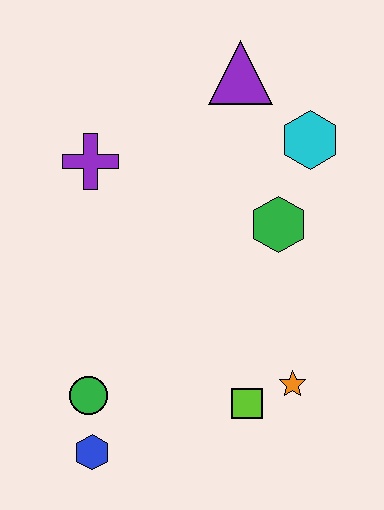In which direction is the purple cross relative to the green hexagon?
The purple cross is to the left of the green hexagon.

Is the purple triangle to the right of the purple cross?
Yes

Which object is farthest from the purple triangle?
The blue hexagon is farthest from the purple triangle.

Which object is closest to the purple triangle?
The cyan hexagon is closest to the purple triangle.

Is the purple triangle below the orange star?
No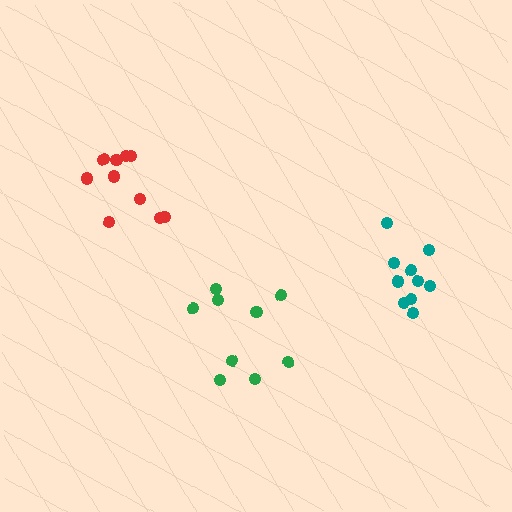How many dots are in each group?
Group 1: 9 dots, Group 2: 10 dots, Group 3: 10 dots (29 total).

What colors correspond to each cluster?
The clusters are colored: green, red, teal.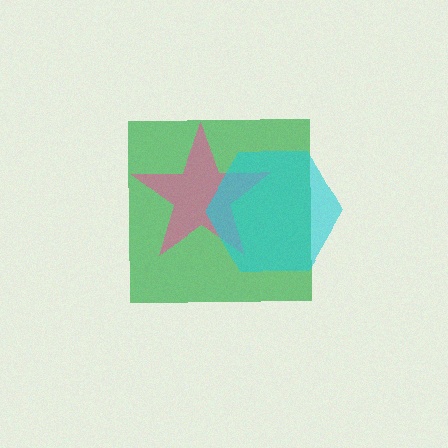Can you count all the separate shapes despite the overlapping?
Yes, there are 3 separate shapes.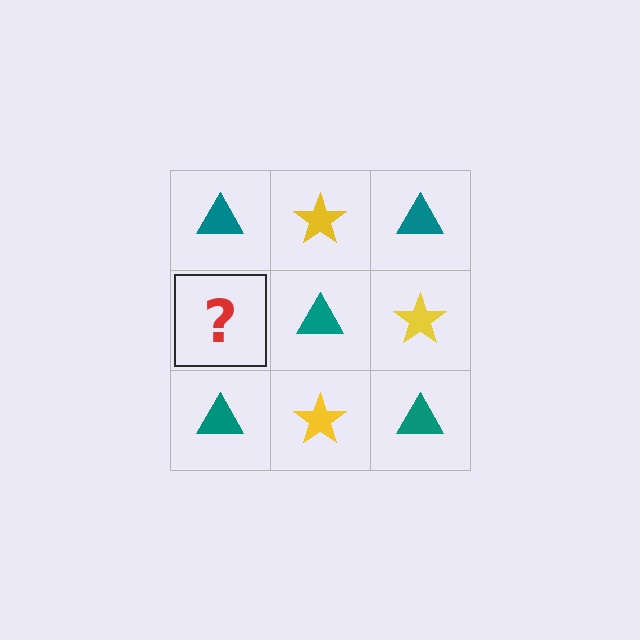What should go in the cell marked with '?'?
The missing cell should contain a yellow star.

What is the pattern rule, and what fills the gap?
The rule is that it alternates teal triangle and yellow star in a checkerboard pattern. The gap should be filled with a yellow star.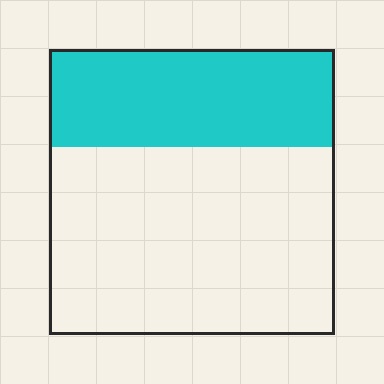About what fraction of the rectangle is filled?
About one third (1/3).